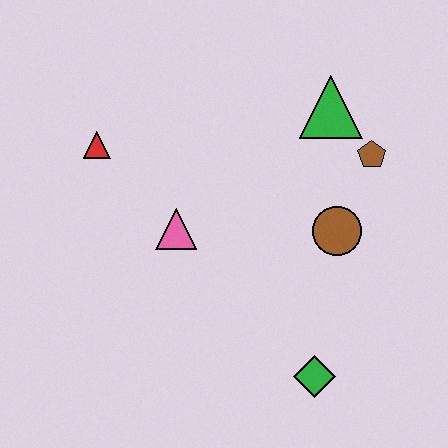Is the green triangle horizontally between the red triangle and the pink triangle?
No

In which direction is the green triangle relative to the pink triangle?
The green triangle is to the right of the pink triangle.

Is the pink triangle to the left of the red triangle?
No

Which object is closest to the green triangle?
The brown pentagon is closest to the green triangle.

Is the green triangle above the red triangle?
Yes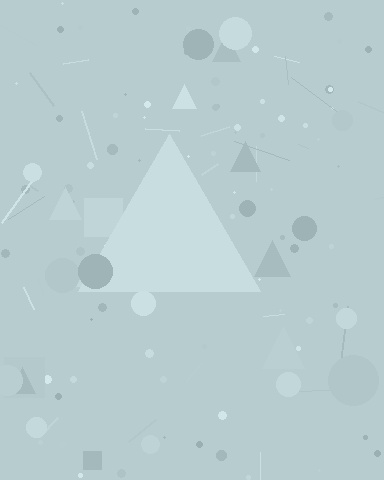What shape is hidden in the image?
A triangle is hidden in the image.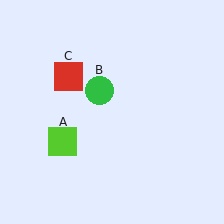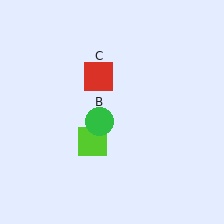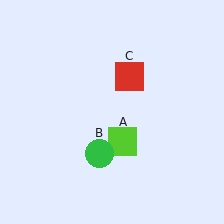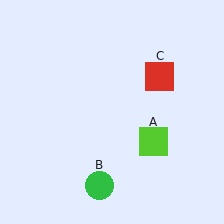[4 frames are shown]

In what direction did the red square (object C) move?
The red square (object C) moved right.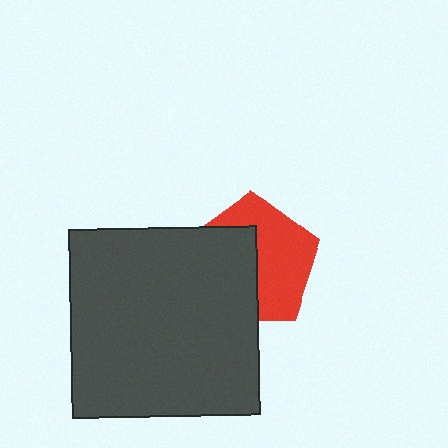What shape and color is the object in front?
The object in front is a dark gray square.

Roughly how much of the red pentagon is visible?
About half of it is visible (roughly 52%).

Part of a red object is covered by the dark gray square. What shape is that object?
It is a pentagon.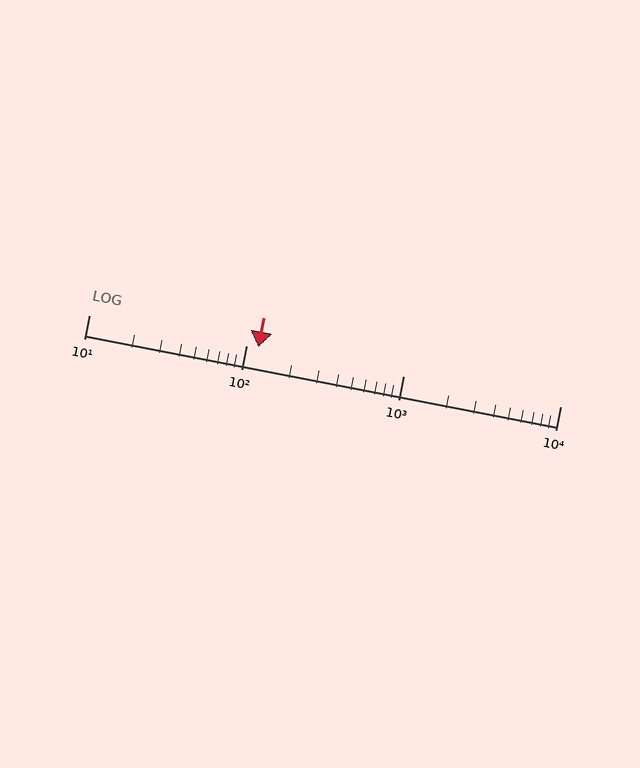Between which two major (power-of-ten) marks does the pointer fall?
The pointer is between 100 and 1000.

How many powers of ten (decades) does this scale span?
The scale spans 3 decades, from 10 to 10000.